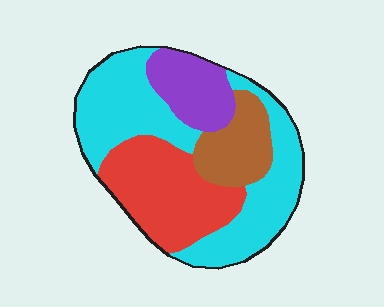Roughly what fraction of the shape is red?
Red covers 28% of the shape.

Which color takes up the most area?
Cyan, at roughly 45%.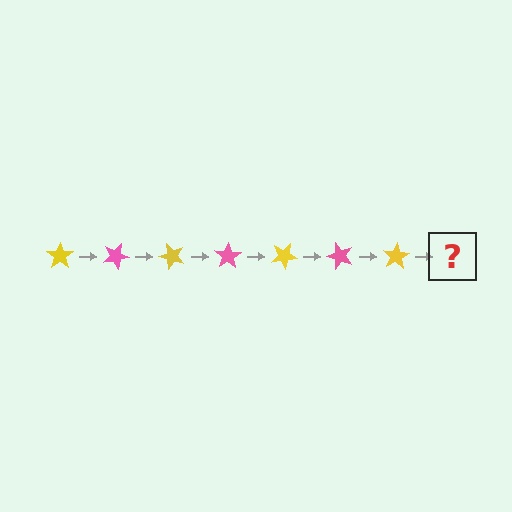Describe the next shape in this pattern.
It should be a pink star, rotated 175 degrees from the start.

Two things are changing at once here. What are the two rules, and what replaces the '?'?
The two rules are that it rotates 25 degrees each step and the color cycles through yellow and pink. The '?' should be a pink star, rotated 175 degrees from the start.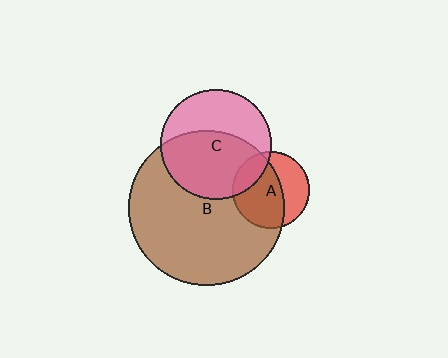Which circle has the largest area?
Circle B (brown).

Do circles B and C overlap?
Yes.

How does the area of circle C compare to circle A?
Approximately 2.1 times.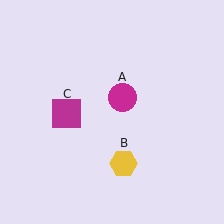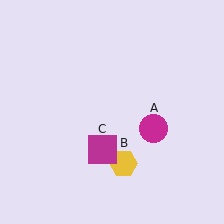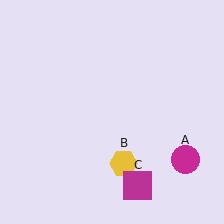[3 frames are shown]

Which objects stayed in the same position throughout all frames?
Yellow hexagon (object B) remained stationary.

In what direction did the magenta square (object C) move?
The magenta square (object C) moved down and to the right.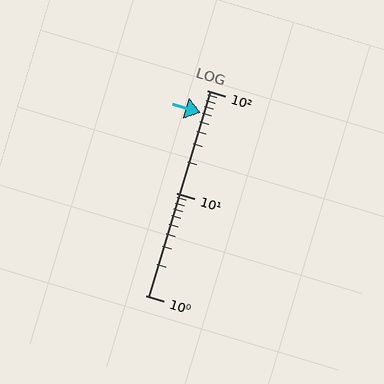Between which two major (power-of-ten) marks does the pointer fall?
The pointer is between 10 and 100.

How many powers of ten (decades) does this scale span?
The scale spans 2 decades, from 1 to 100.